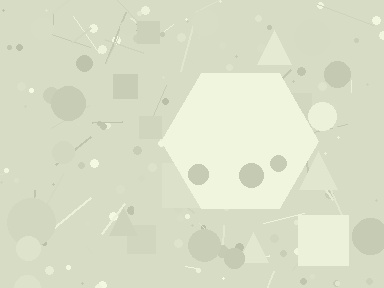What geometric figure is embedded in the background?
A hexagon is embedded in the background.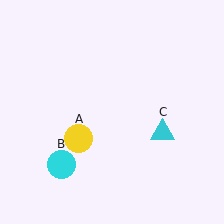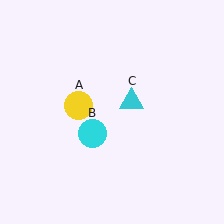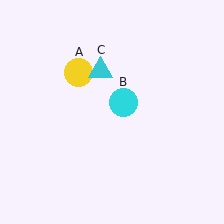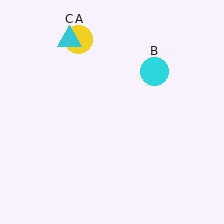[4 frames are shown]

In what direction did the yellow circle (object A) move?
The yellow circle (object A) moved up.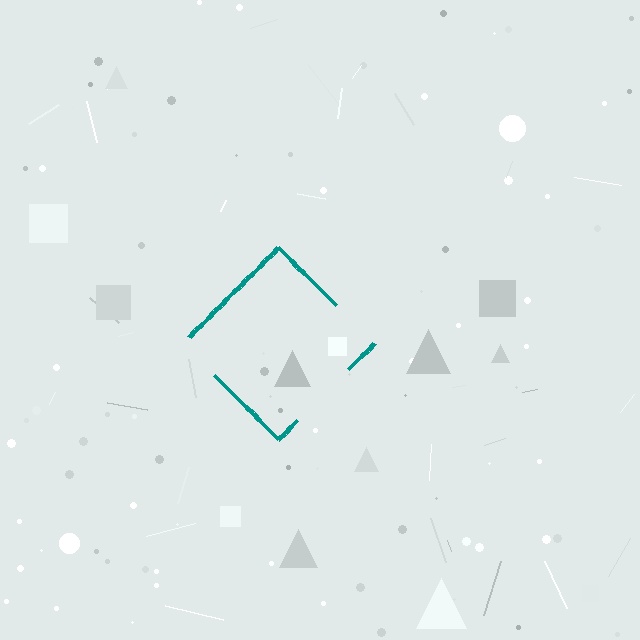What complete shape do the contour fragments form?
The contour fragments form a diamond.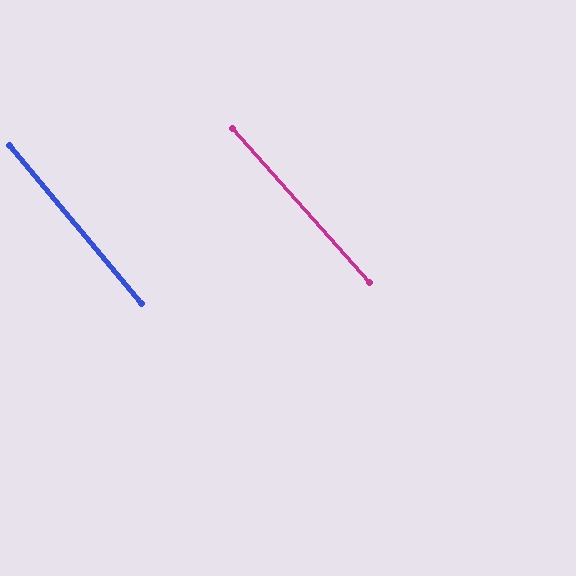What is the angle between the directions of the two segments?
Approximately 2 degrees.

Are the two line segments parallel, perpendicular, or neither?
Parallel — their directions differ by only 1.8°.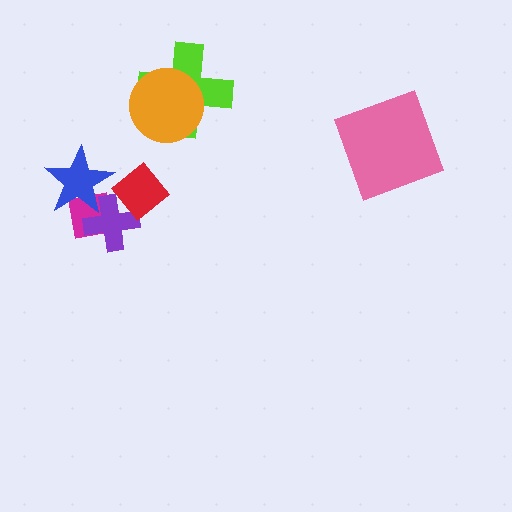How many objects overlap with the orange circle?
1 object overlaps with the orange circle.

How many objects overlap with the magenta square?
2 objects overlap with the magenta square.